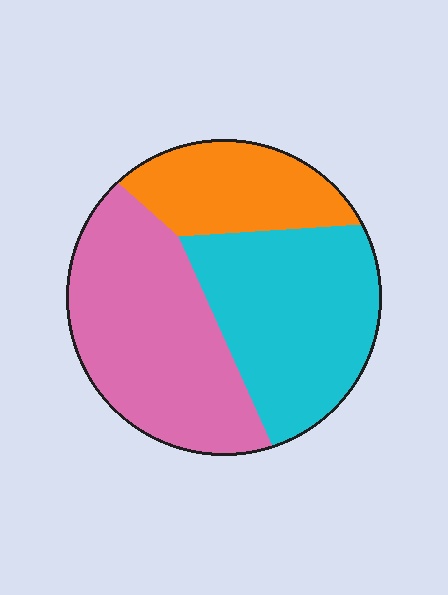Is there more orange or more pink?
Pink.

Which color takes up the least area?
Orange, at roughly 20%.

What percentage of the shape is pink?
Pink covers around 40% of the shape.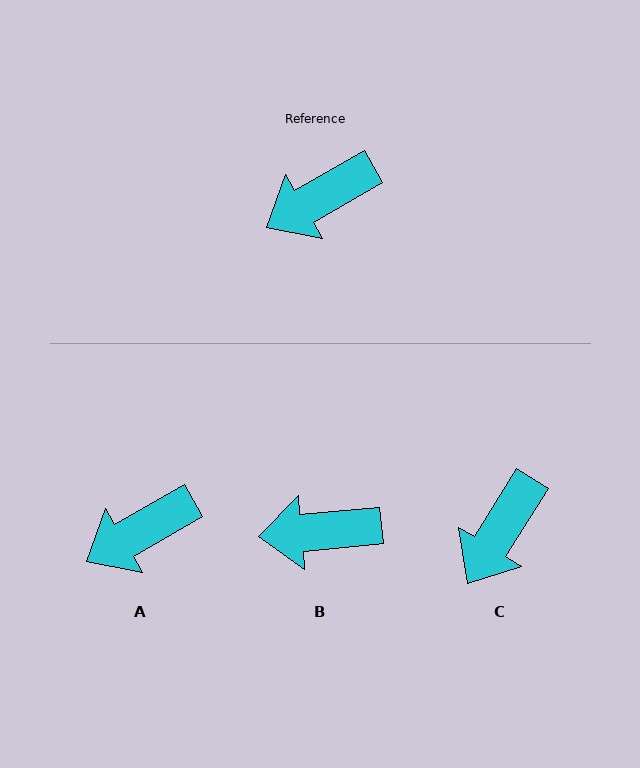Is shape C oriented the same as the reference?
No, it is off by about 28 degrees.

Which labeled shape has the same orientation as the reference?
A.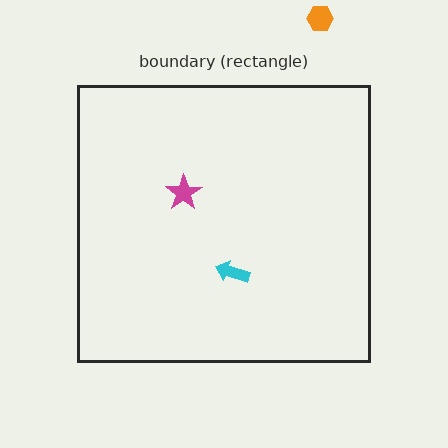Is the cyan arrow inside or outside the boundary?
Inside.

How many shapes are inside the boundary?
2 inside, 1 outside.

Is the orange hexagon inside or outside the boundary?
Outside.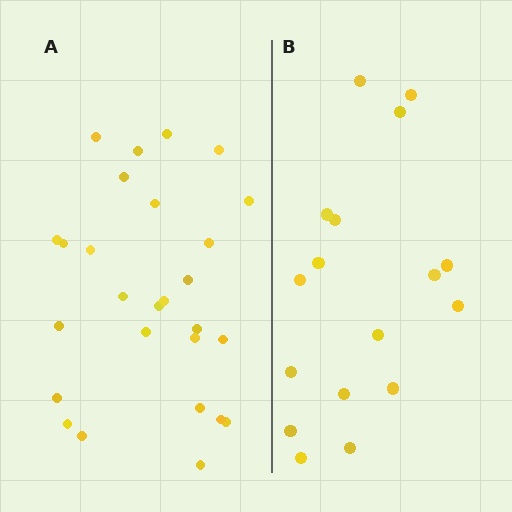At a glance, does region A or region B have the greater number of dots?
Region A (the left region) has more dots.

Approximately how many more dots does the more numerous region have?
Region A has roughly 10 or so more dots than region B.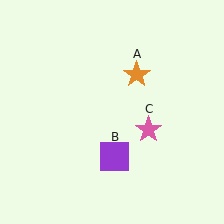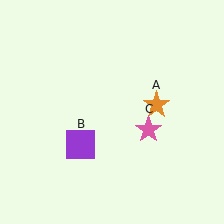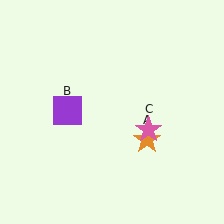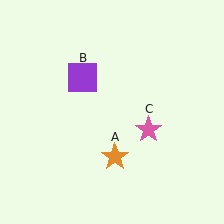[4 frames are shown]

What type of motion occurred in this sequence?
The orange star (object A), purple square (object B) rotated clockwise around the center of the scene.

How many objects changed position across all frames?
2 objects changed position: orange star (object A), purple square (object B).